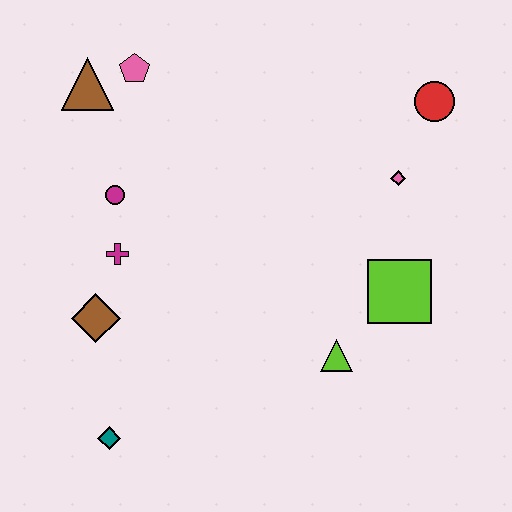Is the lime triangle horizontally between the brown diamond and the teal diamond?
No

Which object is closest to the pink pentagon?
The brown triangle is closest to the pink pentagon.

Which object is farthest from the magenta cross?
The red circle is farthest from the magenta cross.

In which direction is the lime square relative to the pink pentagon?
The lime square is to the right of the pink pentagon.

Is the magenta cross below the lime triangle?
No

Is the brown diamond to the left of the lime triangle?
Yes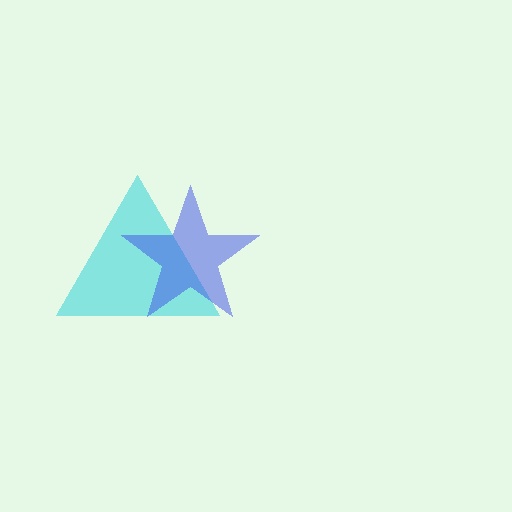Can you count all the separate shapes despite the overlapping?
Yes, there are 2 separate shapes.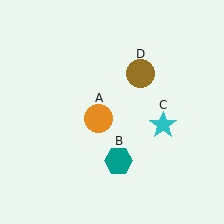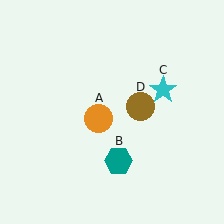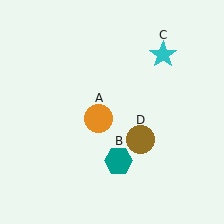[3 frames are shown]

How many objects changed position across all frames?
2 objects changed position: cyan star (object C), brown circle (object D).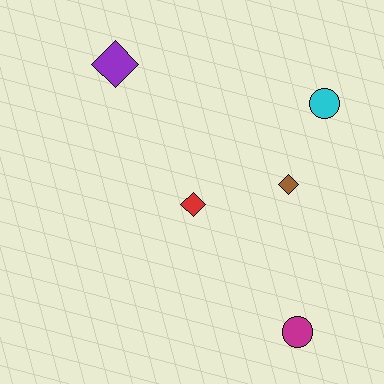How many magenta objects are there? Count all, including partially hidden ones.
There is 1 magenta object.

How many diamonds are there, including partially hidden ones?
There are 3 diamonds.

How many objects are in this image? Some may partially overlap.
There are 5 objects.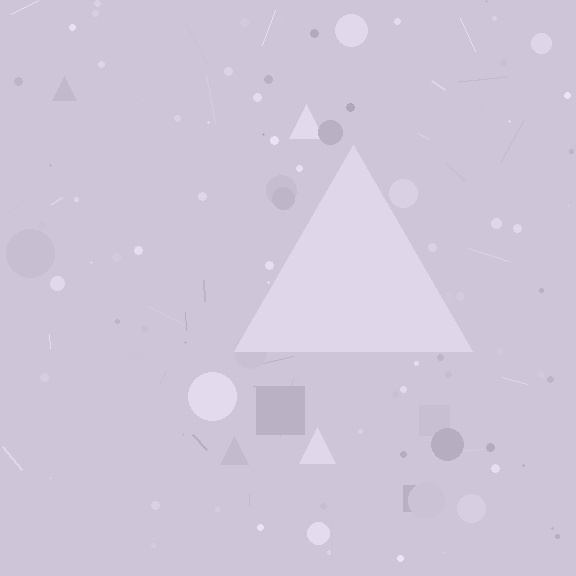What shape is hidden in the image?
A triangle is hidden in the image.